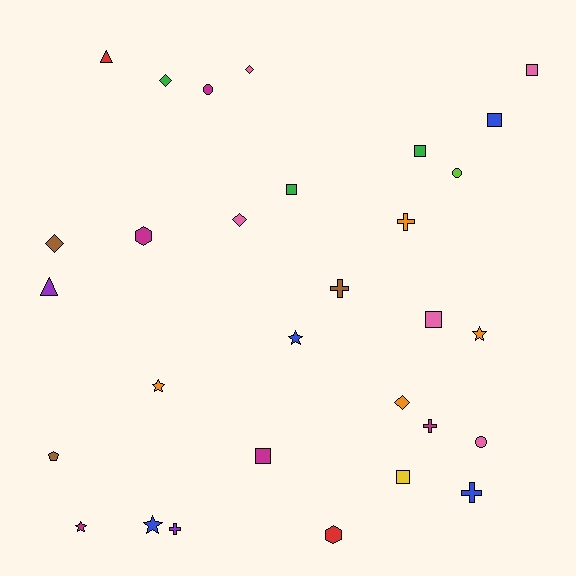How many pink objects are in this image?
There are 5 pink objects.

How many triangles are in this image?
There are 2 triangles.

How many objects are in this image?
There are 30 objects.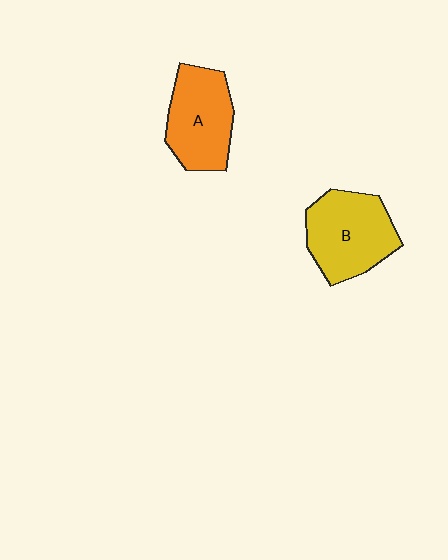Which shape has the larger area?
Shape B (yellow).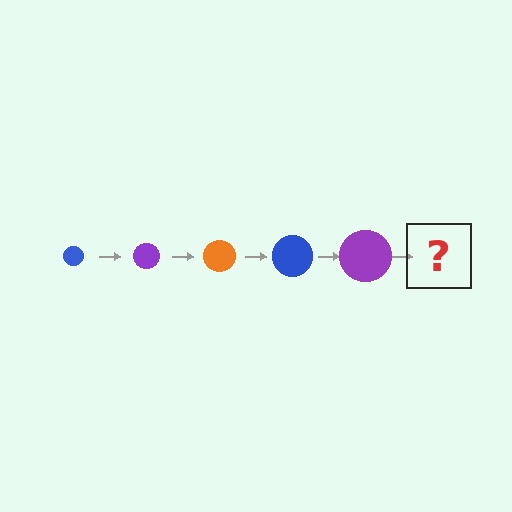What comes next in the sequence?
The next element should be an orange circle, larger than the previous one.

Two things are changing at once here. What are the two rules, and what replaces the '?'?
The two rules are that the circle grows larger each step and the color cycles through blue, purple, and orange. The '?' should be an orange circle, larger than the previous one.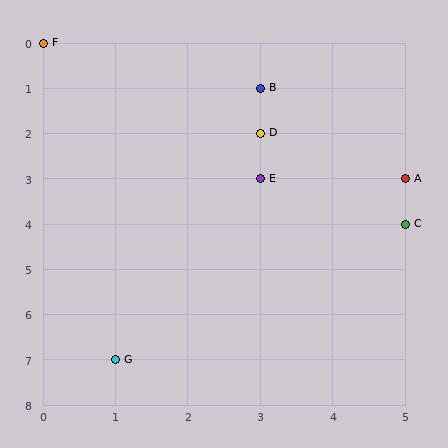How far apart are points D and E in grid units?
Points D and E are 1 row apart.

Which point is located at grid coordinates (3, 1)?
Point B is at (3, 1).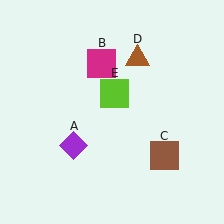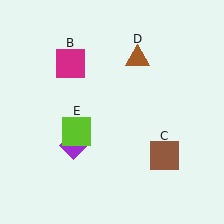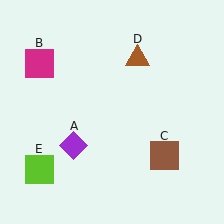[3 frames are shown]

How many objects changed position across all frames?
2 objects changed position: magenta square (object B), lime square (object E).